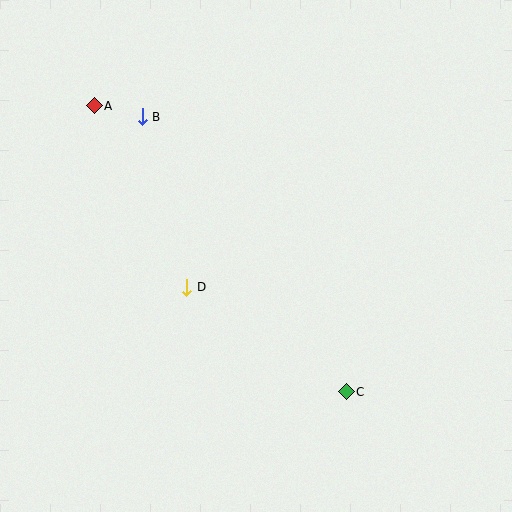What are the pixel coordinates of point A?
Point A is at (94, 106).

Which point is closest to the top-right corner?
Point B is closest to the top-right corner.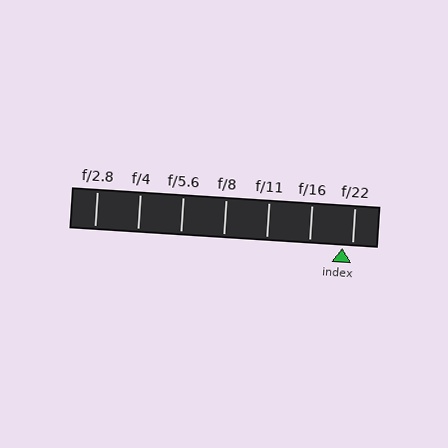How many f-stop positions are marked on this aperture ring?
There are 7 f-stop positions marked.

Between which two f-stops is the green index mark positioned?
The index mark is between f/16 and f/22.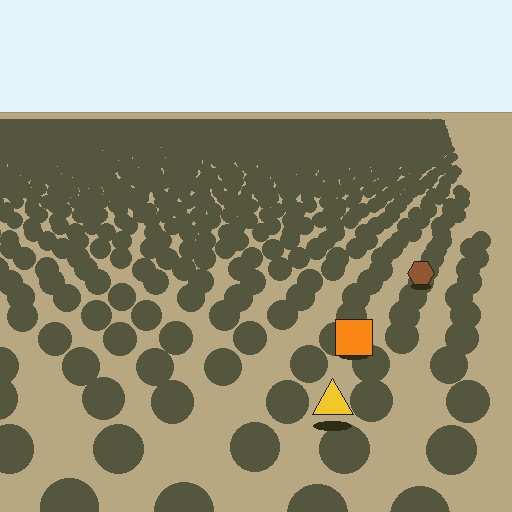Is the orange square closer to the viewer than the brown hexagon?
Yes. The orange square is closer — you can tell from the texture gradient: the ground texture is coarser near it.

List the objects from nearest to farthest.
From nearest to farthest: the yellow triangle, the orange square, the brown hexagon.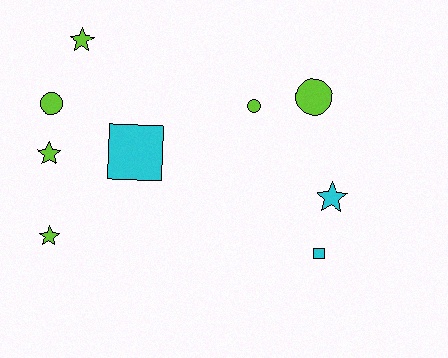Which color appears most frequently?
Lime, with 6 objects.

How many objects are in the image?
There are 9 objects.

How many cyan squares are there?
There are 2 cyan squares.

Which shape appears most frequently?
Star, with 4 objects.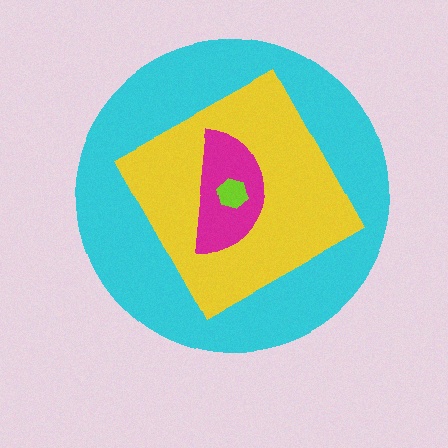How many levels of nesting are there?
4.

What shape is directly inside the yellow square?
The magenta semicircle.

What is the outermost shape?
The cyan circle.